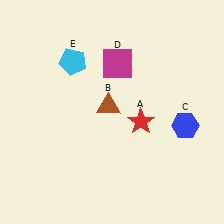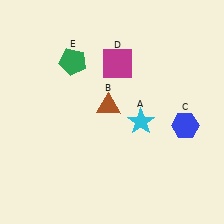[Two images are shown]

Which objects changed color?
A changed from red to cyan. E changed from cyan to green.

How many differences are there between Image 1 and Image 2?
There are 2 differences between the two images.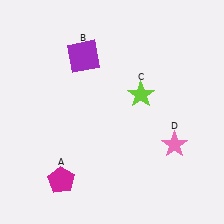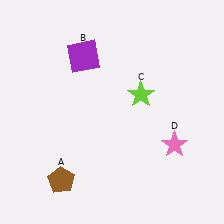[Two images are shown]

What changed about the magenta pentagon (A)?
In Image 1, A is magenta. In Image 2, it changed to brown.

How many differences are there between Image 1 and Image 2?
There is 1 difference between the two images.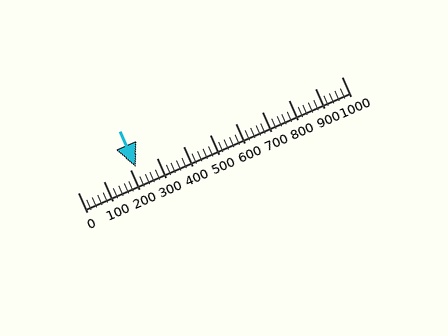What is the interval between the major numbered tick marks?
The major tick marks are spaced 100 units apart.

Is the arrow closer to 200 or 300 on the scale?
The arrow is closer to 200.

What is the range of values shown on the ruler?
The ruler shows values from 0 to 1000.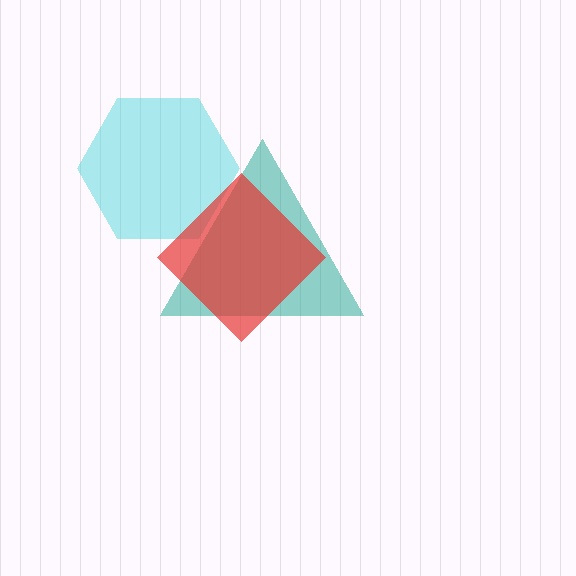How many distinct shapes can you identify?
There are 3 distinct shapes: a teal triangle, a cyan hexagon, a red diamond.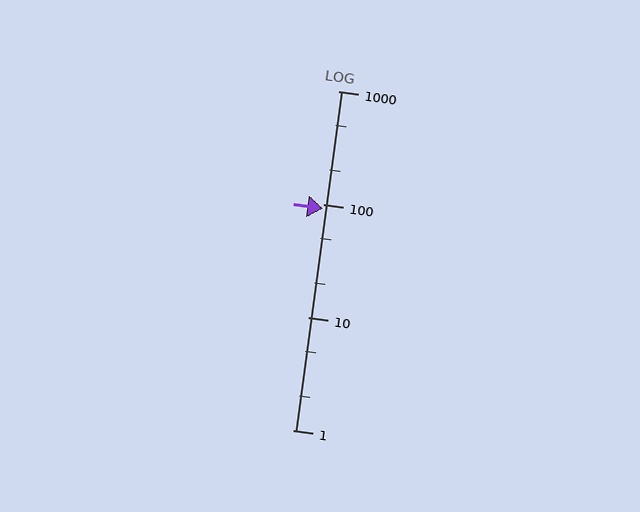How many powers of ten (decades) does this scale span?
The scale spans 3 decades, from 1 to 1000.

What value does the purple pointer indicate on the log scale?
The pointer indicates approximately 92.